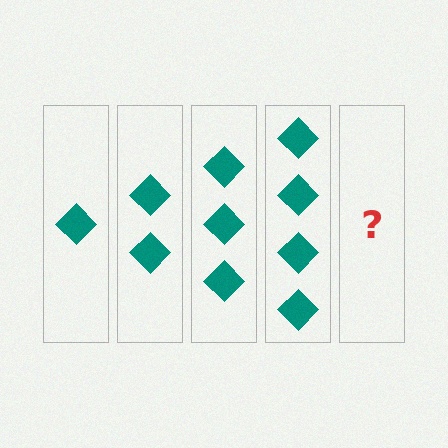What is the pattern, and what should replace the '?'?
The pattern is that each step adds one more diamond. The '?' should be 5 diamonds.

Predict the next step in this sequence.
The next step is 5 diamonds.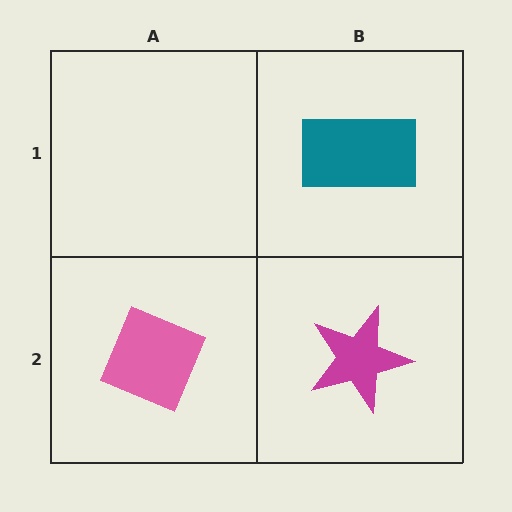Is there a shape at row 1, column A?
No, that cell is empty.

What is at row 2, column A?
A pink diamond.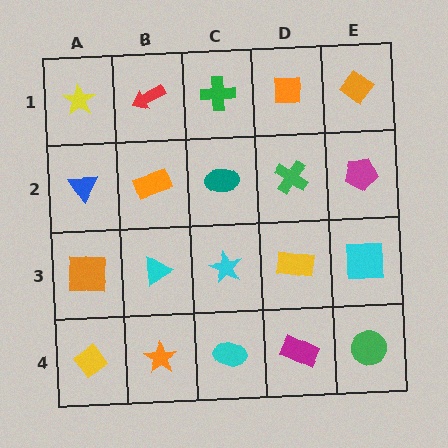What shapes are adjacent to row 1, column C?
A teal ellipse (row 2, column C), a red arrow (row 1, column B), an orange square (row 1, column D).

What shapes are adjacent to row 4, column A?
An orange square (row 3, column A), an orange star (row 4, column B).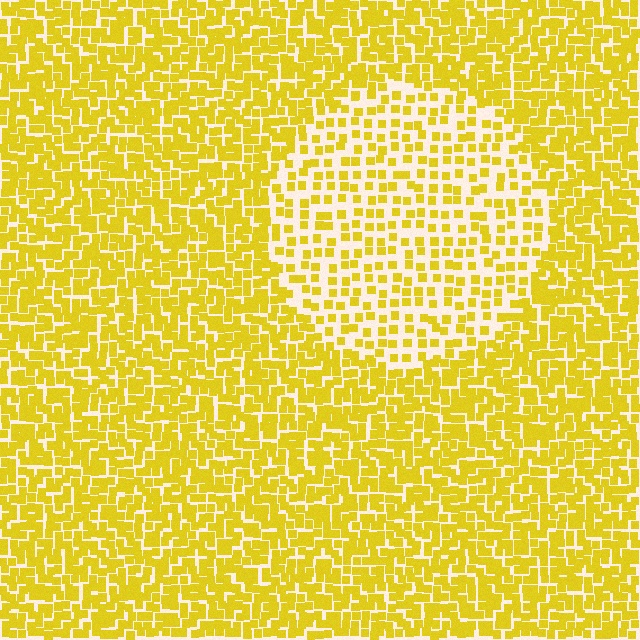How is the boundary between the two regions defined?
The boundary is defined by a change in element density (approximately 2.1x ratio). All elements are the same color, size, and shape.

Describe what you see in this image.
The image contains small yellow elements arranged at two different densities. A circle-shaped region is visible where the elements are less densely packed than the surrounding area.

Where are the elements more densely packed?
The elements are more densely packed outside the circle boundary.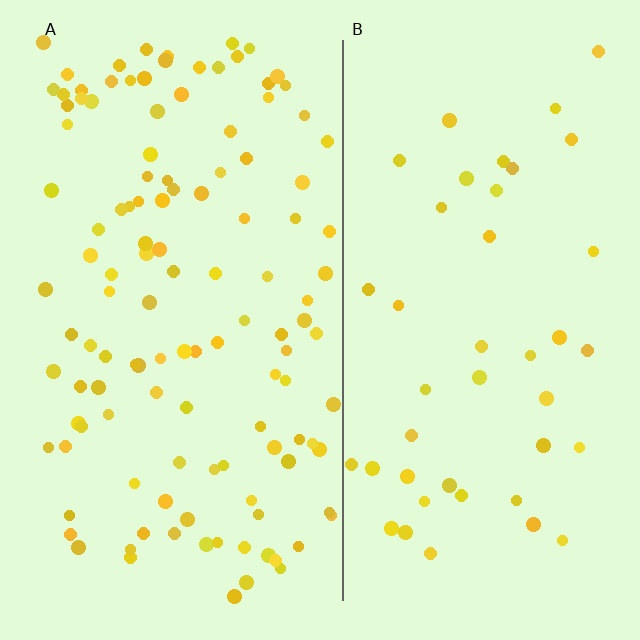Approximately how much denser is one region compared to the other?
Approximately 2.8× — region A over region B.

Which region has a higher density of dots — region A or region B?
A (the left).